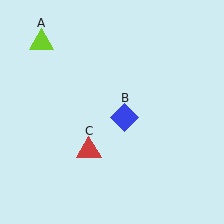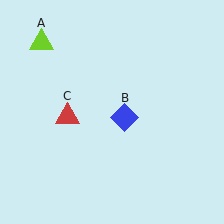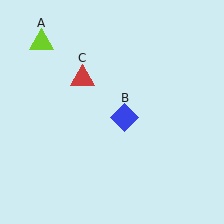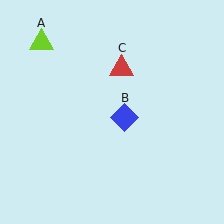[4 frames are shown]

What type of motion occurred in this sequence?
The red triangle (object C) rotated clockwise around the center of the scene.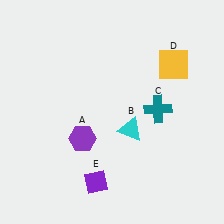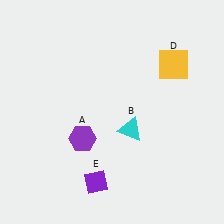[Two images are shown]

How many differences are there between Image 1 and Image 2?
There is 1 difference between the two images.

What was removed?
The teal cross (C) was removed in Image 2.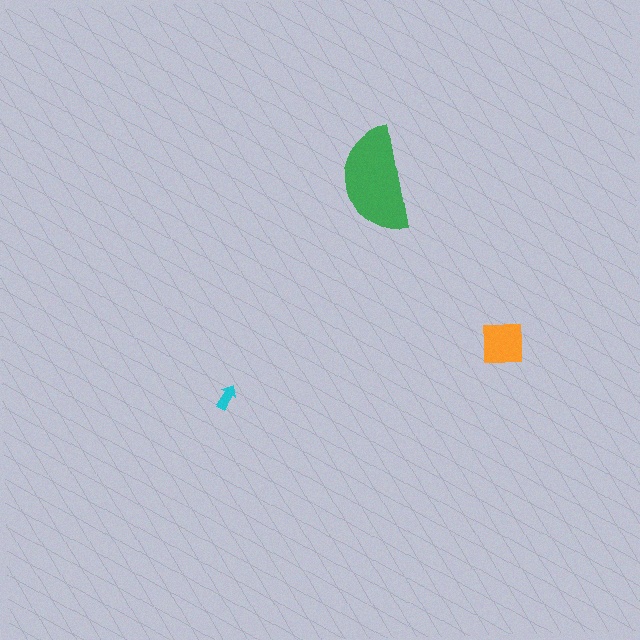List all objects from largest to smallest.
The green semicircle, the orange square, the cyan arrow.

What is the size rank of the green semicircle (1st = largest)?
1st.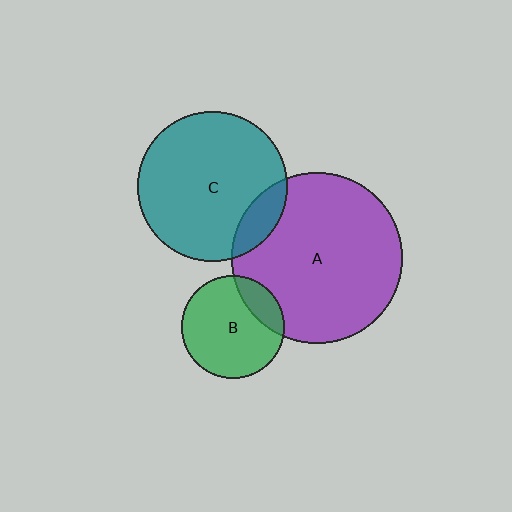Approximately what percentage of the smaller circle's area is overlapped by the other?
Approximately 20%.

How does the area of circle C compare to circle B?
Approximately 2.2 times.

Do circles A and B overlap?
Yes.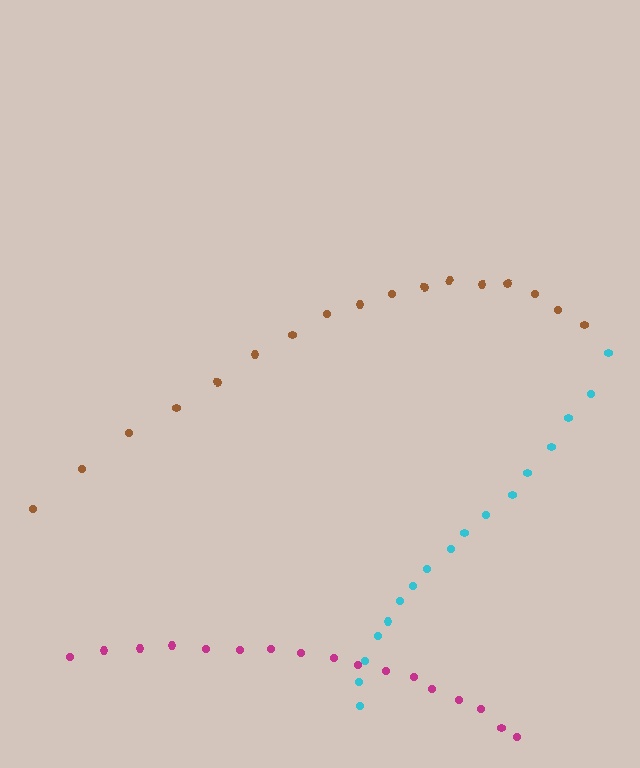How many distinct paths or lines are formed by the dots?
There are 3 distinct paths.